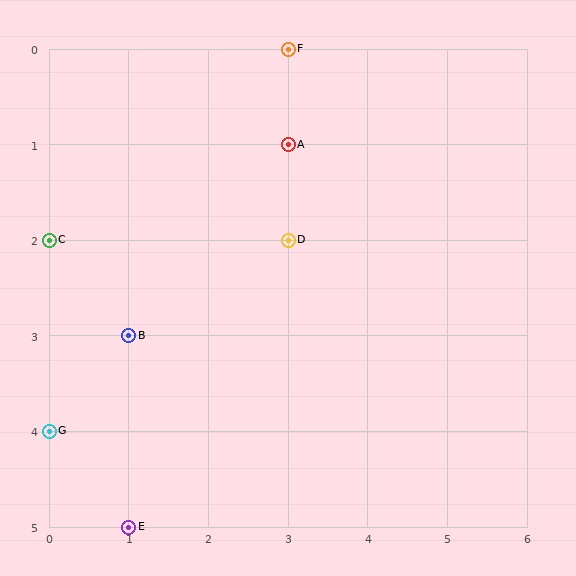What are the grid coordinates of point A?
Point A is at grid coordinates (3, 1).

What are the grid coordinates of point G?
Point G is at grid coordinates (0, 4).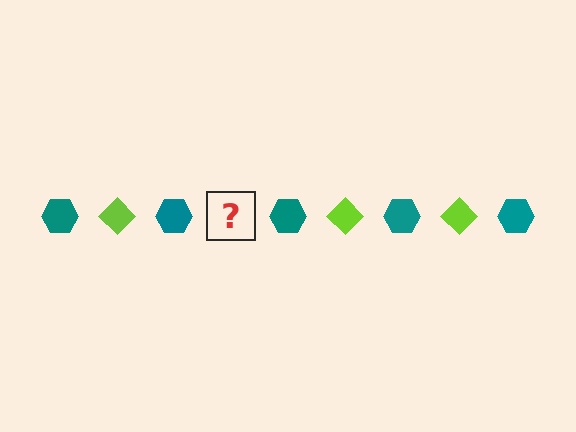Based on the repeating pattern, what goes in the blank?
The blank should be a lime diamond.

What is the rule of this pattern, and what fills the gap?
The rule is that the pattern alternates between teal hexagon and lime diamond. The gap should be filled with a lime diamond.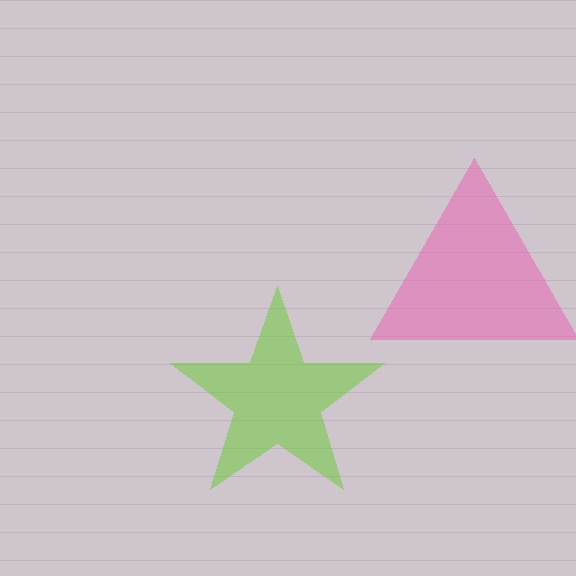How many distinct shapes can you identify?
There are 2 distinct shapes: a lime star, a pink triangle.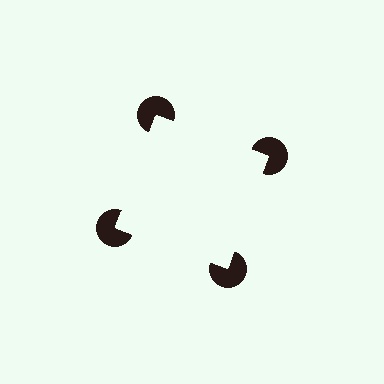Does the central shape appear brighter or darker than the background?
It typically appears slightly brighter than the background, even though no actual brightness change is drawn.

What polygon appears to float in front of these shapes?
An illusory square — its edges are inferred from the aligned wedge cuts in the pac-man discs, not physically drawn.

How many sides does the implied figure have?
4 sides.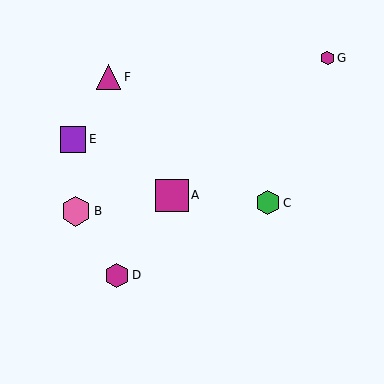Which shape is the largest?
The magenta square (labeled A) is the largest.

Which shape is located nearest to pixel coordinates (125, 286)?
The magenta hexagon (labeled D) at (117, 275) is nearest to that location.